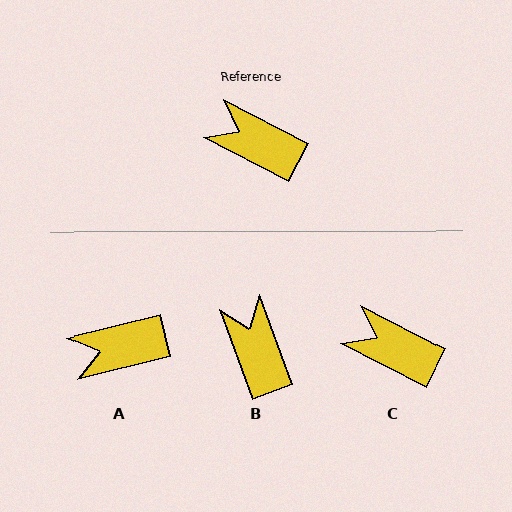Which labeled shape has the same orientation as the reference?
C.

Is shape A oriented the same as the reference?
No, it is off by about 41 degrees.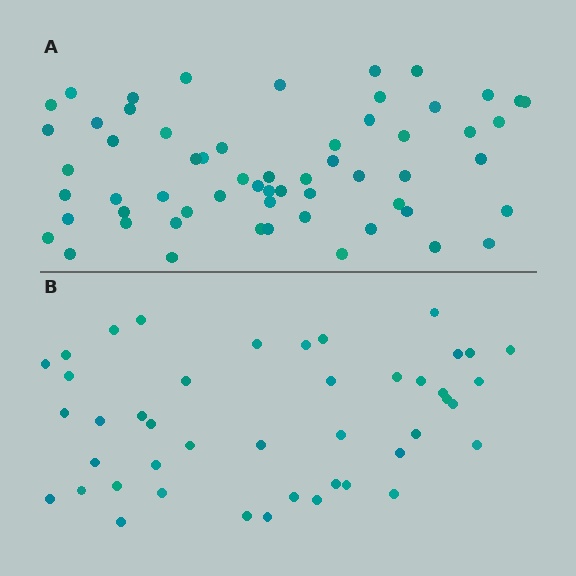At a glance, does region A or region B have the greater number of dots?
Region A (the top region) has more dots.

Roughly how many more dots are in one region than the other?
Region A has approximately 15 more dots than region B.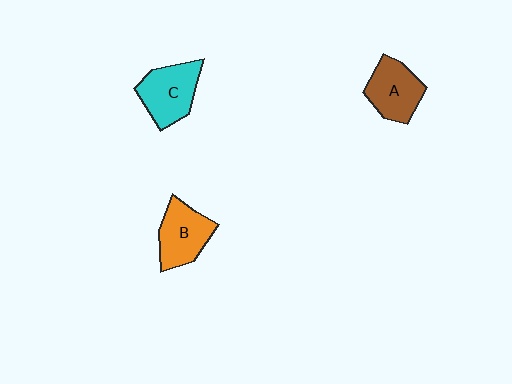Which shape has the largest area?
Shape C (cyan).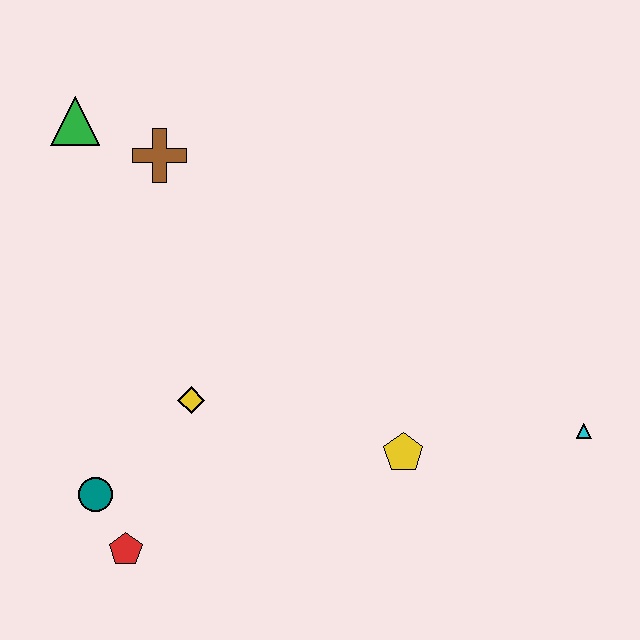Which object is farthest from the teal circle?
The cyan triangle is farthest from the teal circle.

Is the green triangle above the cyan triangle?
Yes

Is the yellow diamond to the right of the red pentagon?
Yes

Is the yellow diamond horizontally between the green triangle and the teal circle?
No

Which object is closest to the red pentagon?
The teal circle is closest to the red pentagon.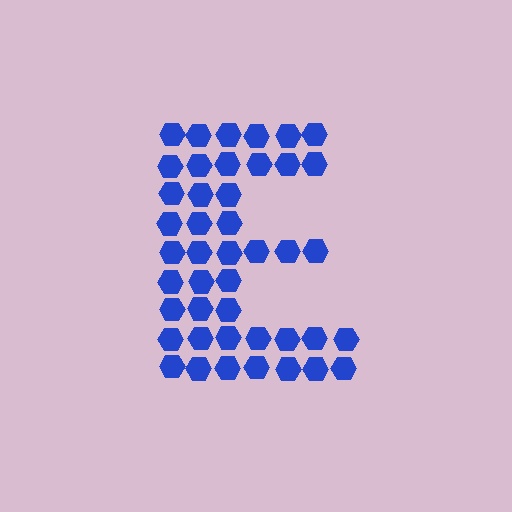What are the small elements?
The small elements are hexagons.